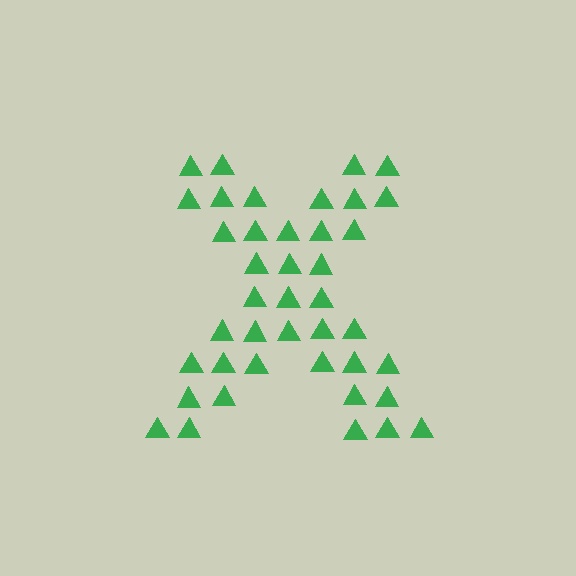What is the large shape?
The large shape is the letter X.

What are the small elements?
The small elements are triangles.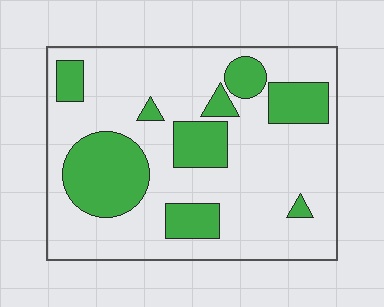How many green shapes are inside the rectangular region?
9.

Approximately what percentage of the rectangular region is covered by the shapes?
Approximately 25%.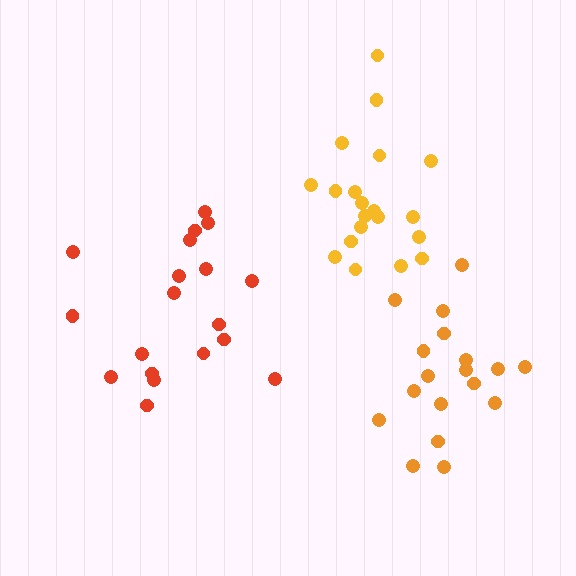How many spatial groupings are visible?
There are 3 spatial groupings.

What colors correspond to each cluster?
The clusters are colored: yellow, red, orange.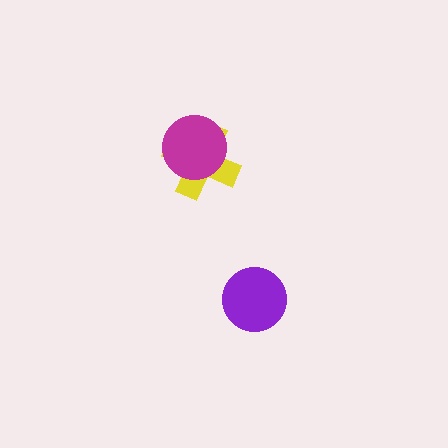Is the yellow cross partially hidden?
Yes, it is partially covered by another shape.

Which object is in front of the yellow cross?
The magenta circle is in front of the yellow cross.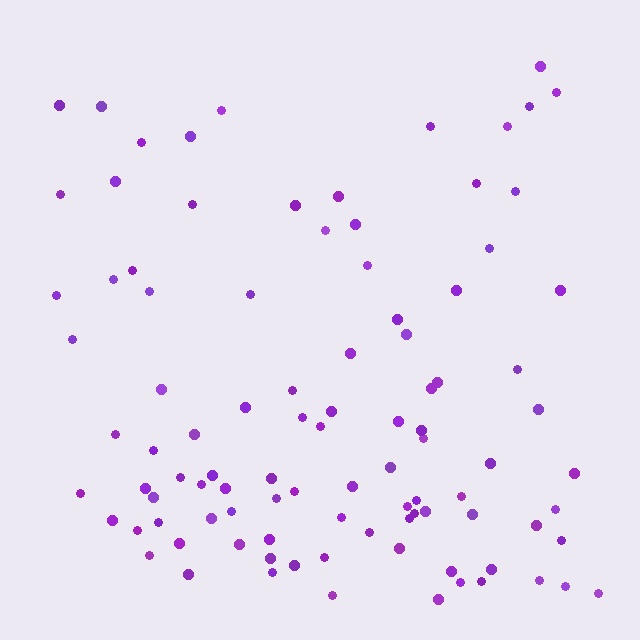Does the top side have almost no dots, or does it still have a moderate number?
Still a moderate number, just noticeably fewer than the bottom.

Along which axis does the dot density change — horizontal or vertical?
Vertical.